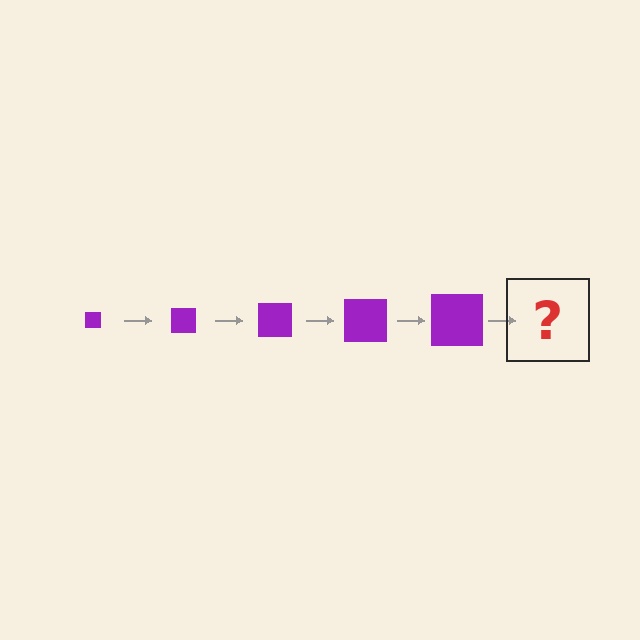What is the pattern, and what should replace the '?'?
The pattern is that the square gets progressively larger each step. The '?' should be a purple square, larger than the previous one.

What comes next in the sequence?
The next element should be a purple square, larger than the previous one.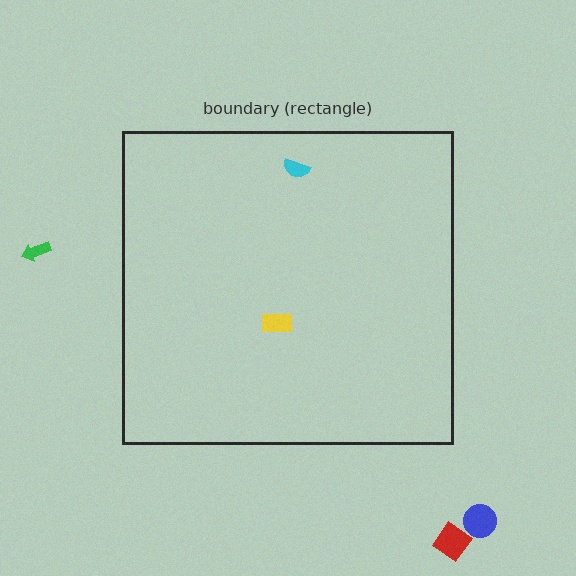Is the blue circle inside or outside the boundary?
Outside.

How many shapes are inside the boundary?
2 inside, 3 outside.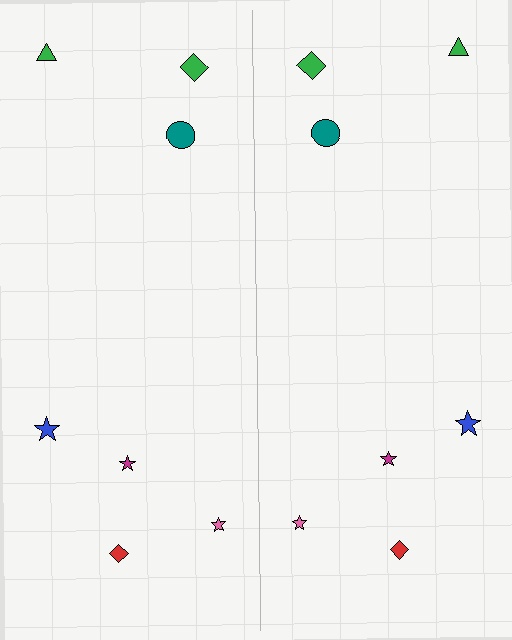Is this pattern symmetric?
Yes, this pattern has bilateral (reflection) symmetry.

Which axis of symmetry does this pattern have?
The pattern has a vertical axis of symmetry running through the center of the image.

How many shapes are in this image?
There are 14 shapes in this image.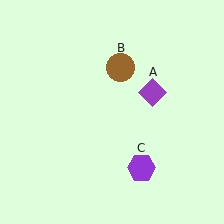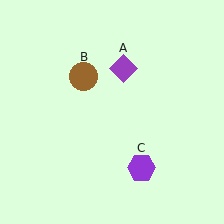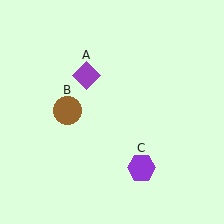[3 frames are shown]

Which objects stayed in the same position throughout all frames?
Purple hexagon (object C) remained stationary.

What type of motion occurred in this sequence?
The purple diamond (object A), brown circle (object B) rotated counterclockwise around the center of the scene.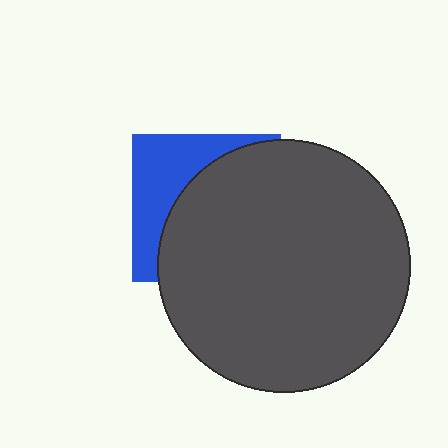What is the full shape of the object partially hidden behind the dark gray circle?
The partially hidden object is a blue square.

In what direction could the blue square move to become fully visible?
The blue square could move left. That would shift it out from behind the dark gray circle entirely.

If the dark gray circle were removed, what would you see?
You would see the complete blue square.